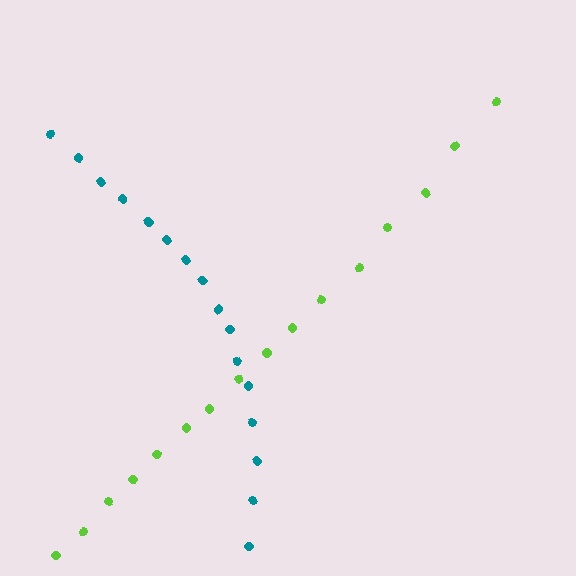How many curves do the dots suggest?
There are 2 distinct paths.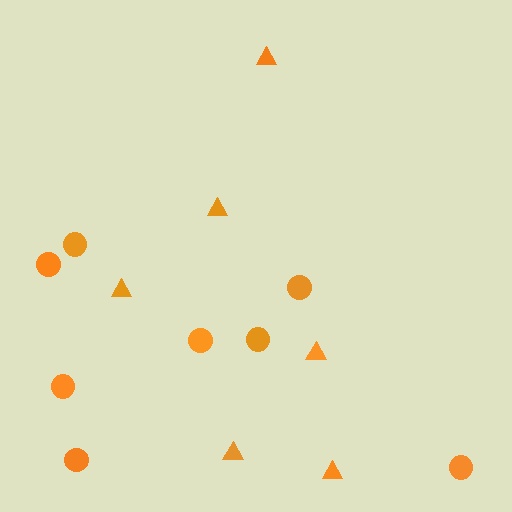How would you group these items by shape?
There are 2 groups: one group of circles (8) and one group of triangles (6).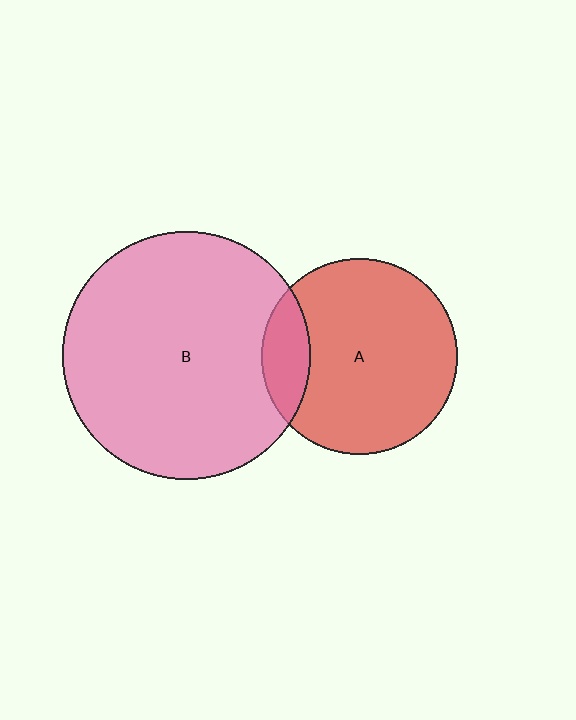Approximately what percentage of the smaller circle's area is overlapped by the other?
Approximately 15%.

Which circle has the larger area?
Circle B (pink).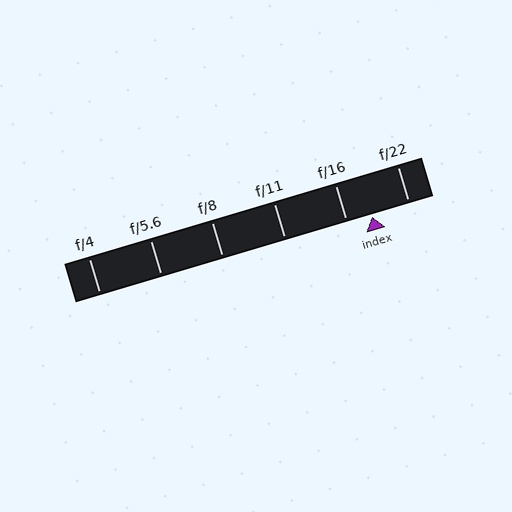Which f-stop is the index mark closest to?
The index mark is closest to f/16.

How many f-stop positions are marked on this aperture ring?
There are 6 f-stop positions marked.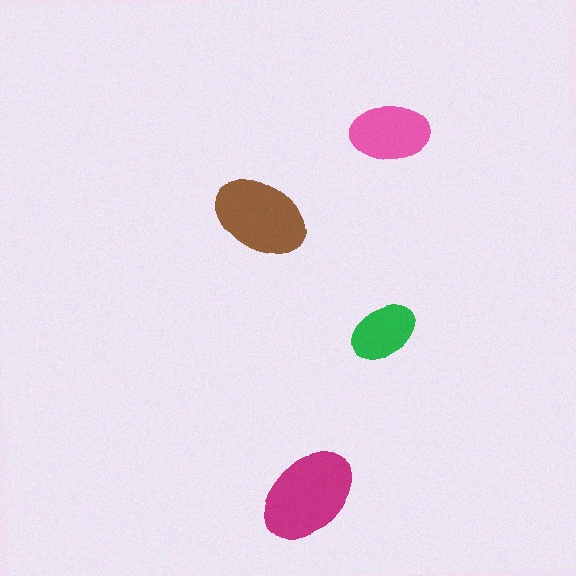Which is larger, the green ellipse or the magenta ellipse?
The magenta one.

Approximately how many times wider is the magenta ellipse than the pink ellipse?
About 1.5 times wider.